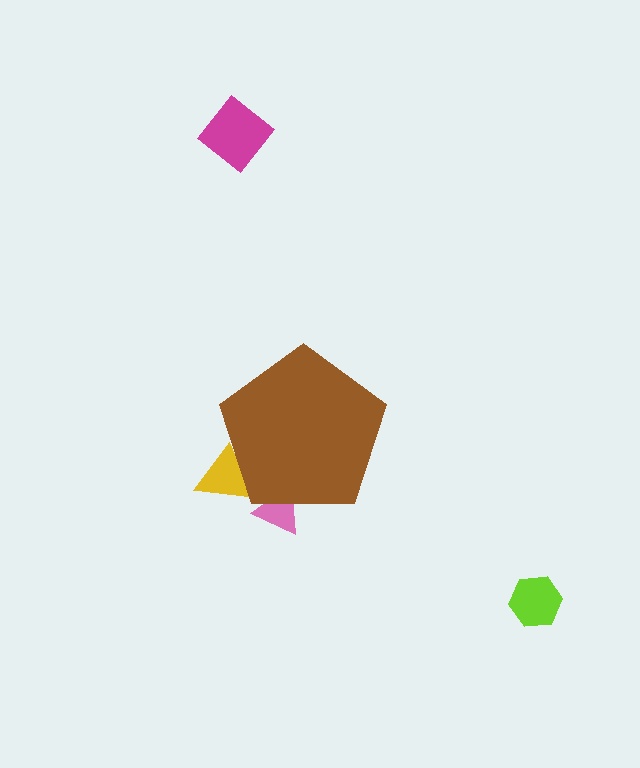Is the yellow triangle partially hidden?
Yes, the yellow triangle is partially hidden behind the brown pentagon.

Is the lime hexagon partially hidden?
No, the lime hexagon is fully visible.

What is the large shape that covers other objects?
A brown pentagon.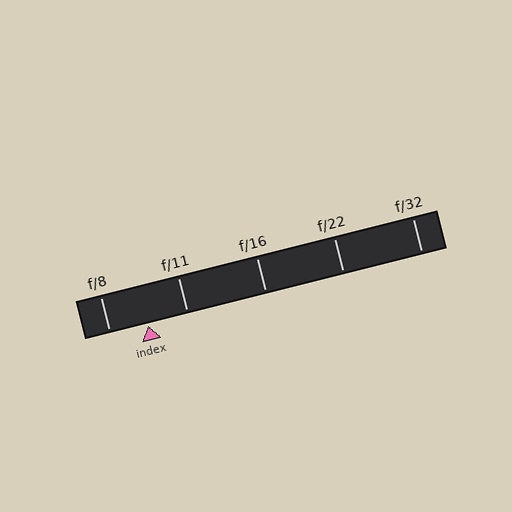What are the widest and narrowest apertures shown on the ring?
The widest aperture shown is f/8 and the narrowest is f/32.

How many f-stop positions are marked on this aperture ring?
There are 5 f-stop positions marked.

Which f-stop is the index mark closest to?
The index mark is closest to f/8.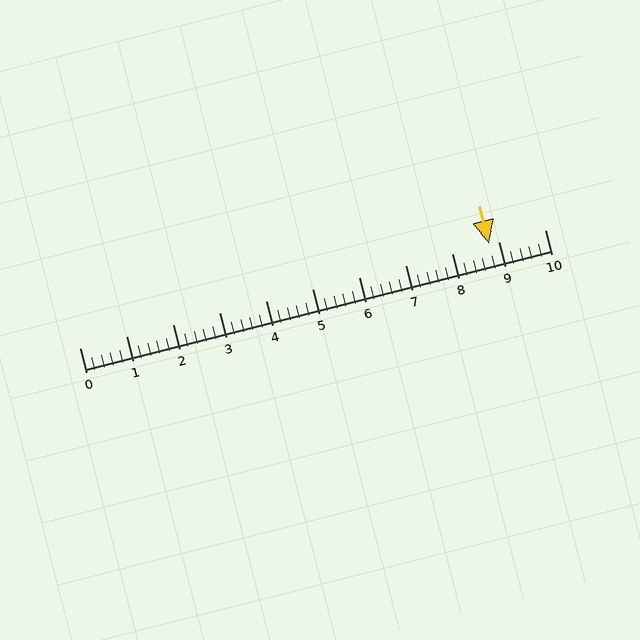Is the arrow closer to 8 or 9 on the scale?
The arrow is closer to 9.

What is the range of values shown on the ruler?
The ruler shows values from 0 to 10.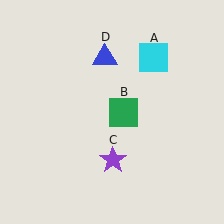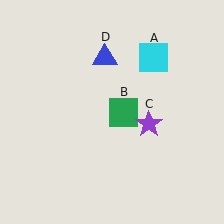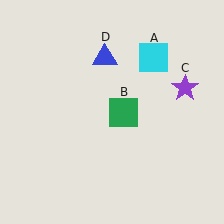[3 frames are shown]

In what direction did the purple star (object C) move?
The purple star (object C) moved up and to the right.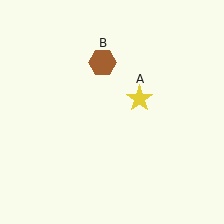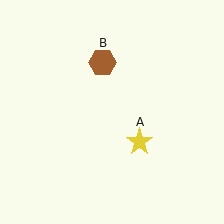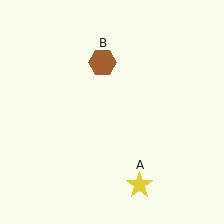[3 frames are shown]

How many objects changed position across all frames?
1 object changed position: yellow star (object A).